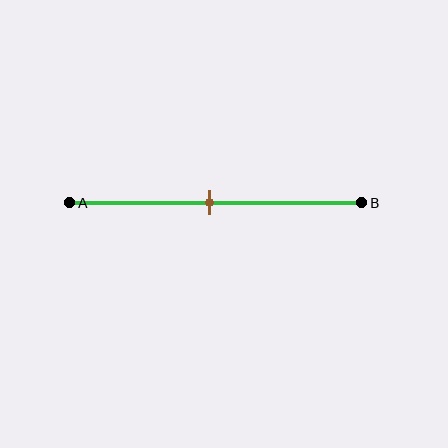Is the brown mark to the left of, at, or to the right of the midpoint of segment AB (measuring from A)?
The brown mark is approximately at the midpoint of segment AB.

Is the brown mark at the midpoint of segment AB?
Yes, the mark is approximately at the midpoint.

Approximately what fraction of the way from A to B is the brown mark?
The brown mark is approximately 50% of the way from A to B.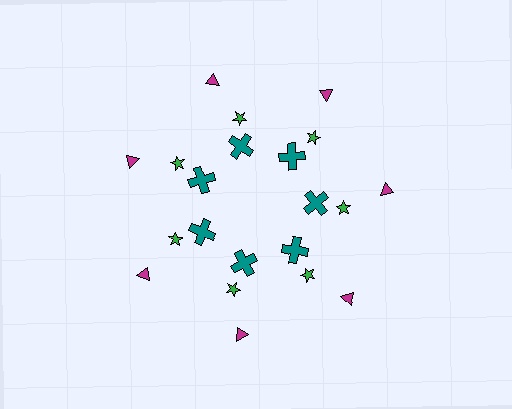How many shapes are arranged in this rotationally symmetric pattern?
There are 21 shapes, arranged in 7 groups of 3.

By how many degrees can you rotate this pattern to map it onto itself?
The pattern maps onto itself every 51 degrees of rotation.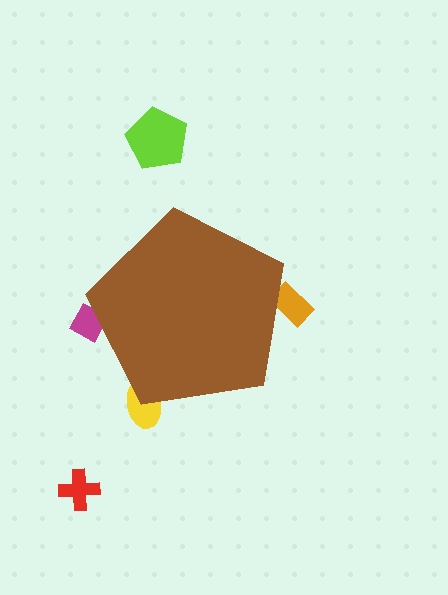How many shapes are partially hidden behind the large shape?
3 shapes are partially hidden.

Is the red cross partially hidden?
No, the red cross is fully visible.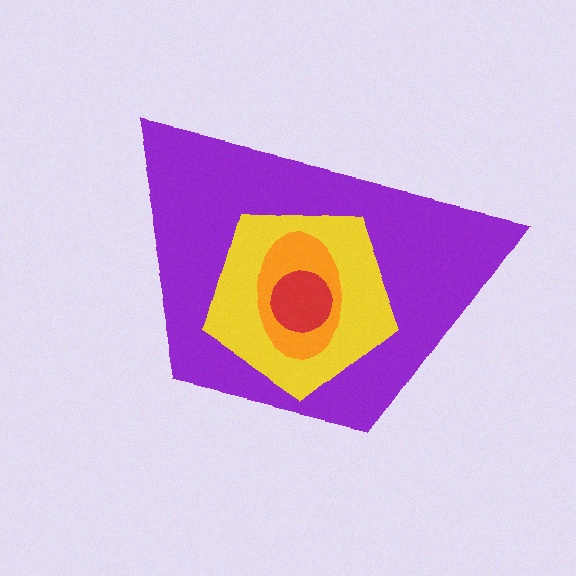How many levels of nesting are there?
4.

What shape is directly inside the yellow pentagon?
The orange ellipse.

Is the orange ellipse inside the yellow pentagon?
Yes.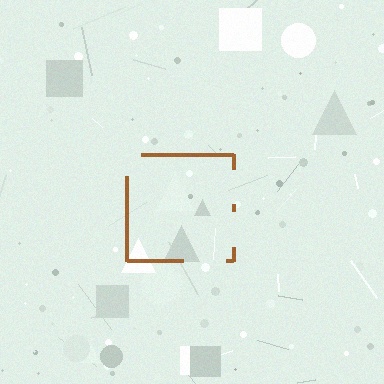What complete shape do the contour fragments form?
The contour fragments form a square.